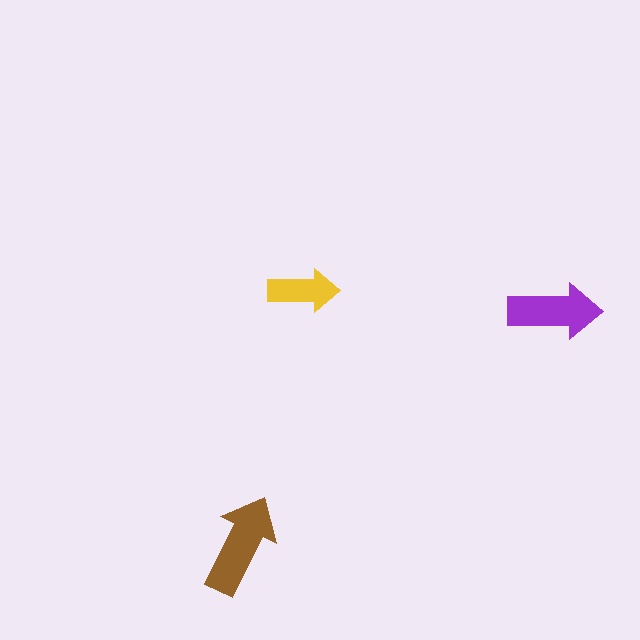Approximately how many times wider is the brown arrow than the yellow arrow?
About 1.5 times wider.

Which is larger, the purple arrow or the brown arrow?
The brown one.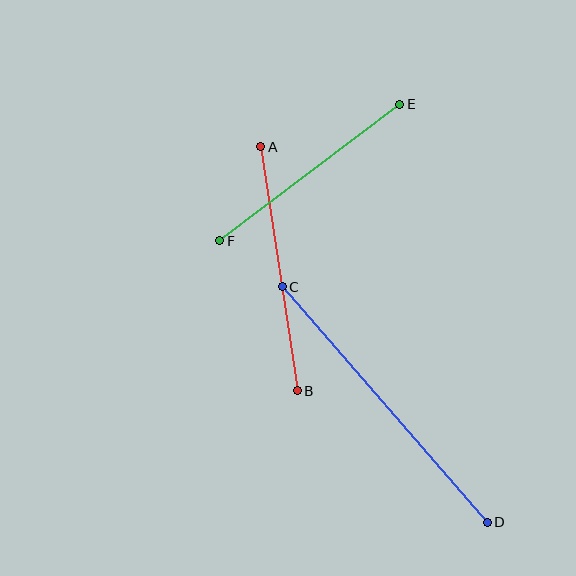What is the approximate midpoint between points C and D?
The midpoint is at approximately (385, 404) pixels.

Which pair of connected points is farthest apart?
Points C and D are farthest apart.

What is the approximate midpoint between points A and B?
The midpoint is at approximately (279, 269) pixels.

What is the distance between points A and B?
The distance is approximately 247 pixels.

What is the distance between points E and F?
The distance is approximately 226 pixels.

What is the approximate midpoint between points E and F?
The midpoint is at approximately (310, 173) pixels.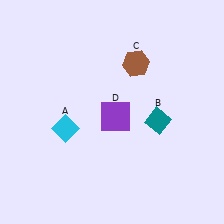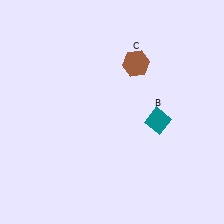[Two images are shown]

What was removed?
The purple square (D), the cyan diamond (A) were removed in Image 2.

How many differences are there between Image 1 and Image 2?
There are 2 differences between the two images.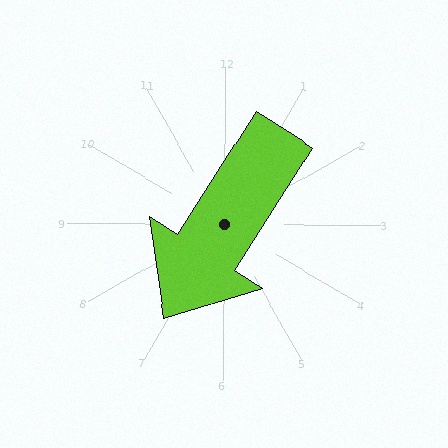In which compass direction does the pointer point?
Southwest.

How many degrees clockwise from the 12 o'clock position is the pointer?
Approximately 212 degrees.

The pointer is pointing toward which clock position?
Roughly 7 o'clock.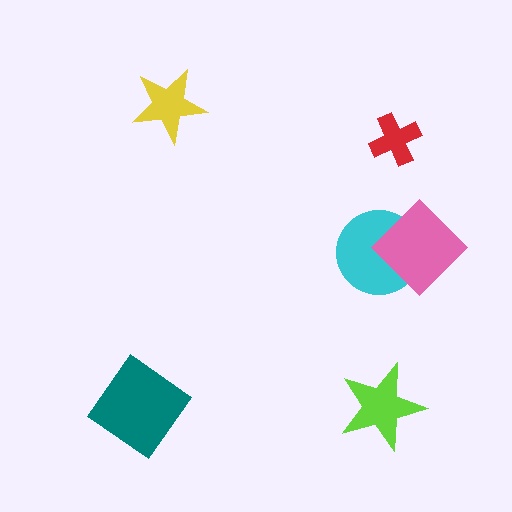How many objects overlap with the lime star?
0 objects overlap with the lime star.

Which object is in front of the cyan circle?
The pink diamond is in front of the cyan circle.